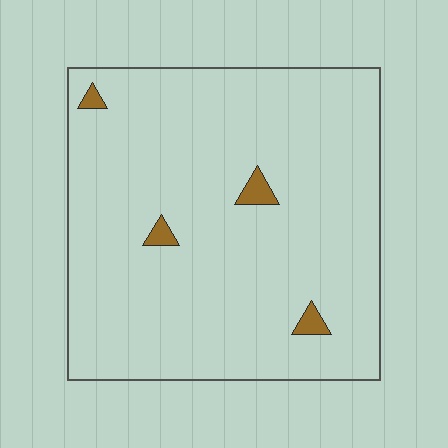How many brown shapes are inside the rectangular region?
4.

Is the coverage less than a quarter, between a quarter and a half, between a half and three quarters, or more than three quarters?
Less than a quarter.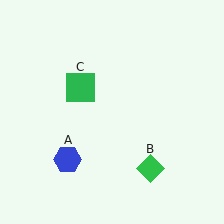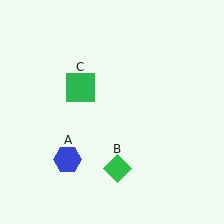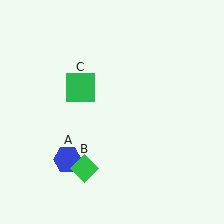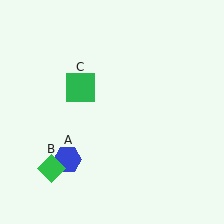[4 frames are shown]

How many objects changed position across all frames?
1 object changed position: green diamond (object B).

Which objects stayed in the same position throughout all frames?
Blue hexagon (object A) and green square (object C) remained stationary.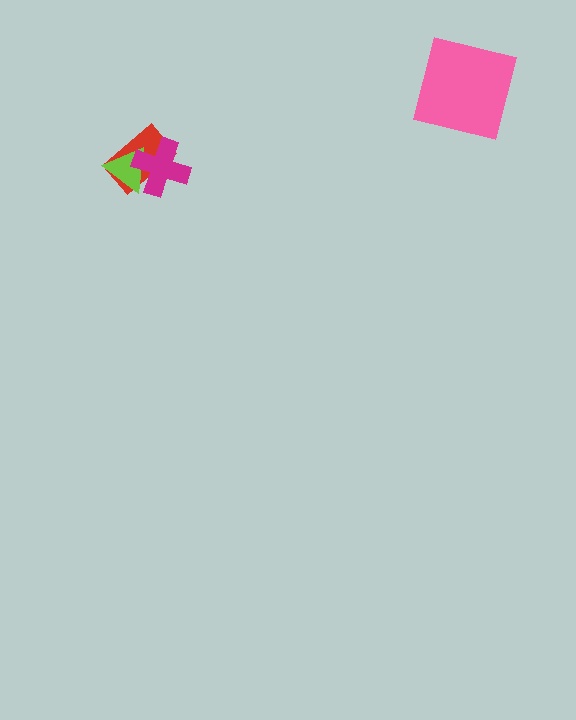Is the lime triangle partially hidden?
Yes, it is partially covered by another shape.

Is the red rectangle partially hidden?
Yes, it is partially covered by another shape.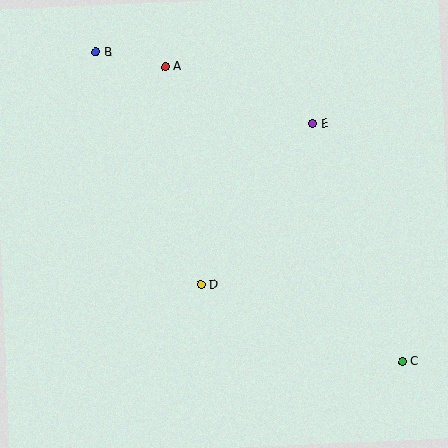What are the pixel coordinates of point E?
Point E is at (312, 124).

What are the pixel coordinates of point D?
Point D is at (201, 285).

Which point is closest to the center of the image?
Point D at (201, 285) is closest to the center.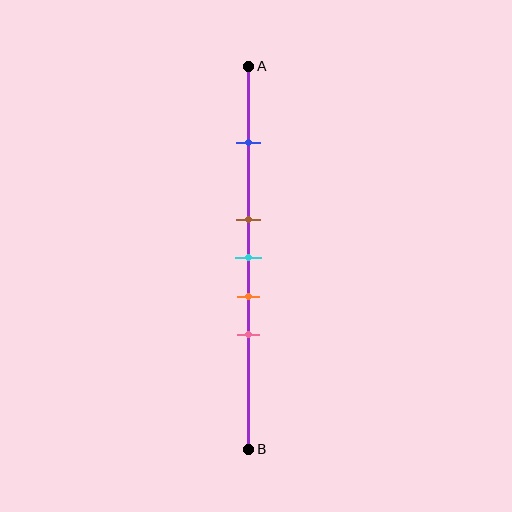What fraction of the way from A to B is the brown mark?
The brown mark is approximately 40% (0.4) of the way from A to B.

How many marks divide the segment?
There are 5 marks dividing the segment.